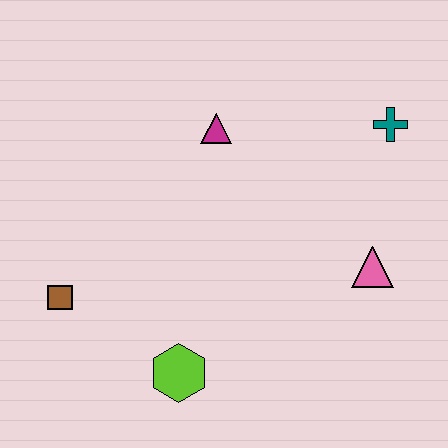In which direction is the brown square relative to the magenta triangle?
The brown square is below the magenta triangle.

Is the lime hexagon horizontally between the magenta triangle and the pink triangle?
No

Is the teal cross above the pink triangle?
Yes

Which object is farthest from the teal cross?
The brown square is farthest from the teal cross.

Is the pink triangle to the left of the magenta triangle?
No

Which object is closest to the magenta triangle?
The teal cross is closest to the magenta triangle.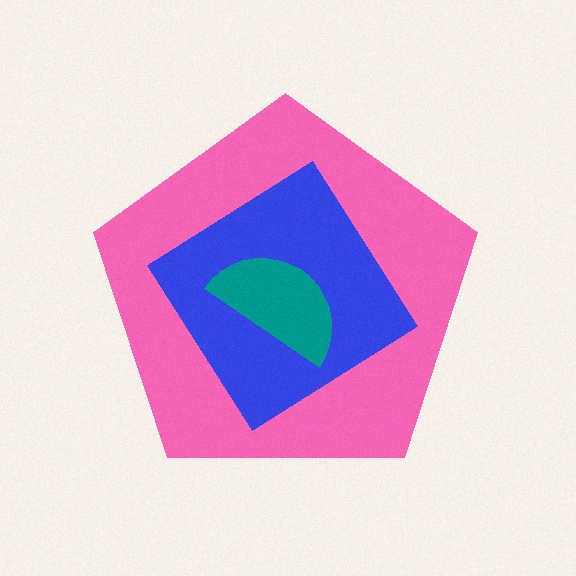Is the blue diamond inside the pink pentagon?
Yes.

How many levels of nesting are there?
3.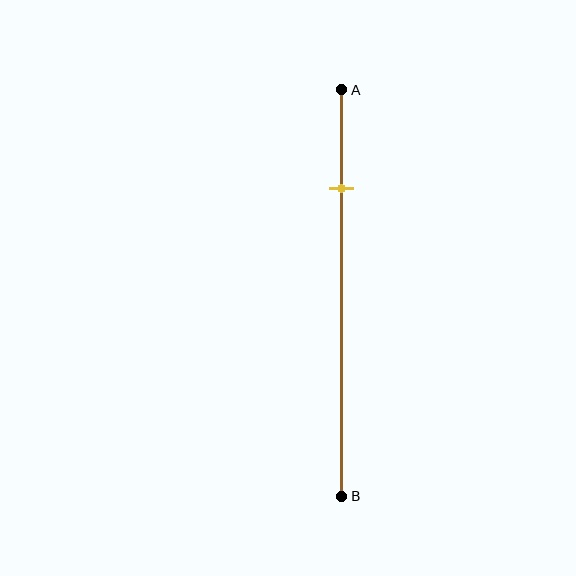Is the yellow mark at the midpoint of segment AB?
No, the mark is at about 25% from A, not at the 50% midpoint.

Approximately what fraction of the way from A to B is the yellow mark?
The yellow mark is approximately 25% of the way from A to B.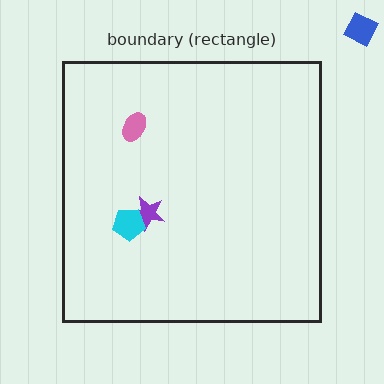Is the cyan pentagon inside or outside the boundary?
Inside.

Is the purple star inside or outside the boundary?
Inside.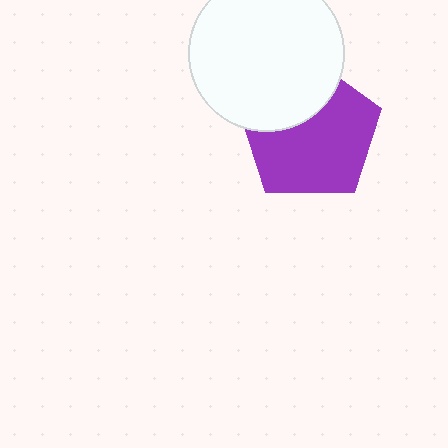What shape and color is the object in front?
The object in front is a white circle.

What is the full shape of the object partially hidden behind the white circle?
The partially hidden object is a purple pentagon.